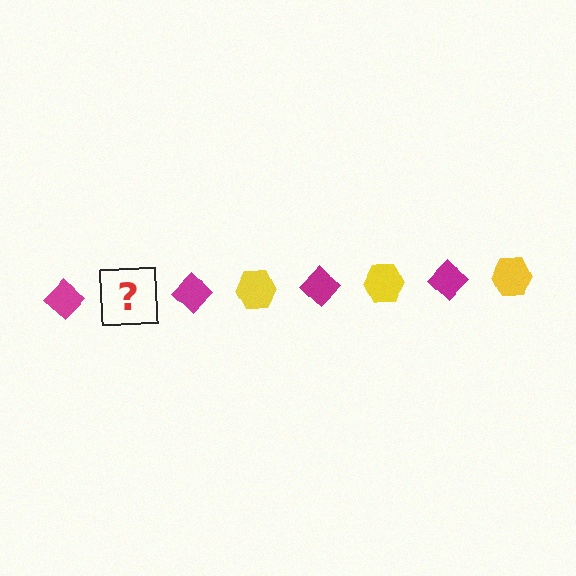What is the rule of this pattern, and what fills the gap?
The rule is that the pattern alternates between magenta diamond and yellow hexagon. The gap should be filled with a yellow hexagon.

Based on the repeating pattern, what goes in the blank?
The blank should be a yellow hexagon.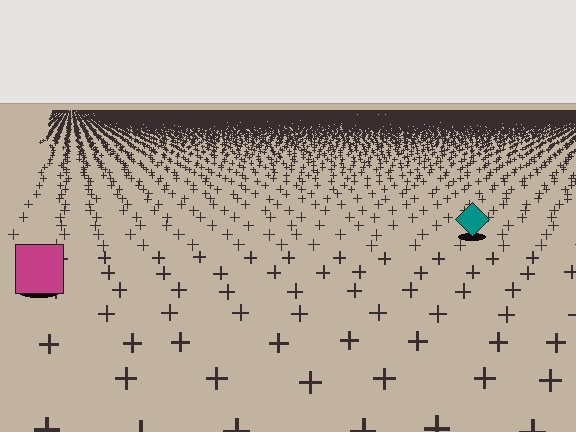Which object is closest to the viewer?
The magenta square is closest. The texture marks near it are larger and more spread out.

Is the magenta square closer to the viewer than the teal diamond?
Yes. The magenta square is closer — you can tell from the texture gradient: the ground texture is coarser near it.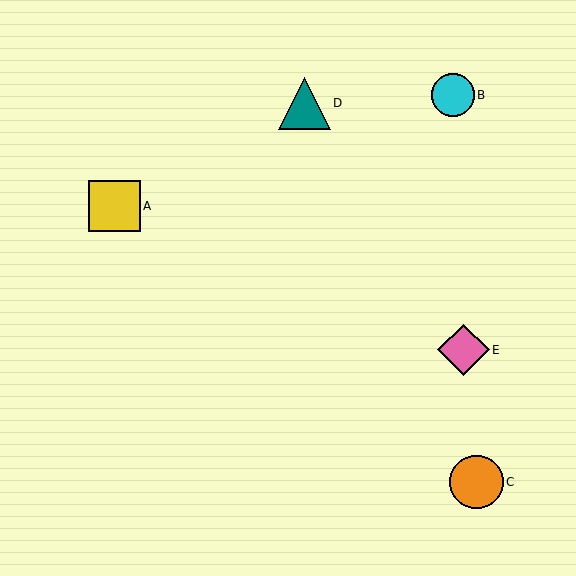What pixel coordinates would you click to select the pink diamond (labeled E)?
Click at (464, 350) to select the pink diamond E.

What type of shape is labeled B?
Shape B is a cyan circle.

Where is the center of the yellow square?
The center of the yellow square is at (115, 206).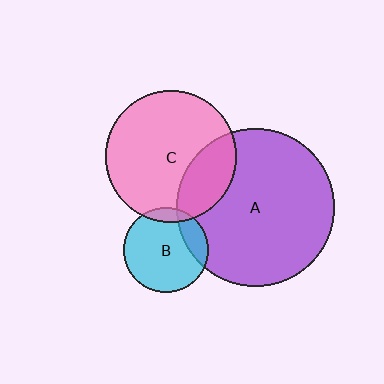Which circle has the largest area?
Circle A (purple).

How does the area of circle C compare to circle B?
Approximately 2.4 times.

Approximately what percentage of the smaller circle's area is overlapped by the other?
Approximately 20%.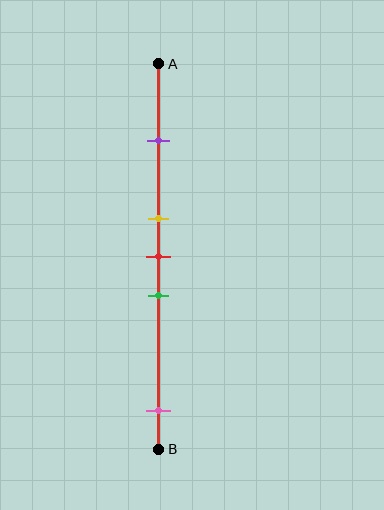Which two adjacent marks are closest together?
The yellow and red marks are the closest adjacent pair.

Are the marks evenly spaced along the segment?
No, the marks are not evenly spaced.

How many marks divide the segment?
There are 5 marks dividing the segment.